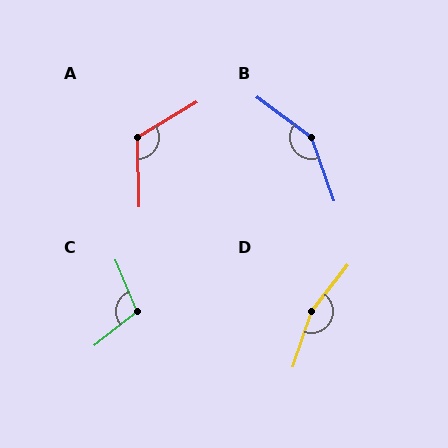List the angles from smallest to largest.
C (106°), A (120°), B (146°), D (161°).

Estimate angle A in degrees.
Approximately 120 degrees.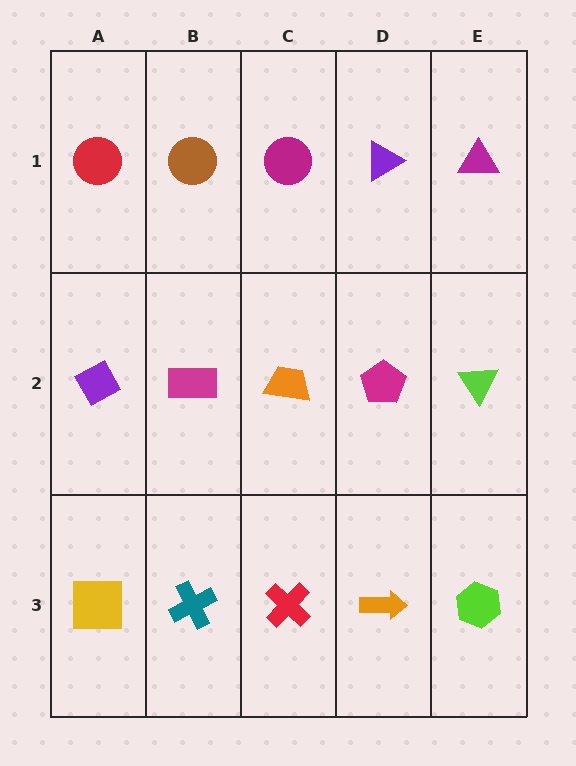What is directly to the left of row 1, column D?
A magenta circle.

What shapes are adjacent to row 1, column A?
A purple diamond (row 2, column A), a brown circle (row 1, column B).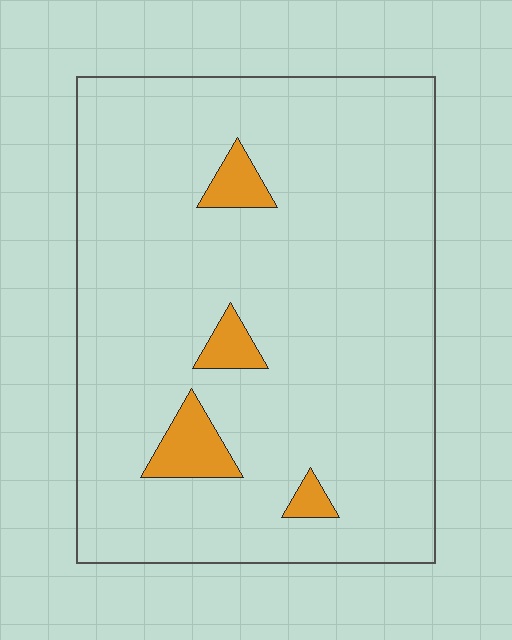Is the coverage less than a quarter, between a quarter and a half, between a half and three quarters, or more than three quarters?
Less than a quarter.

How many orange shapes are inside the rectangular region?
4.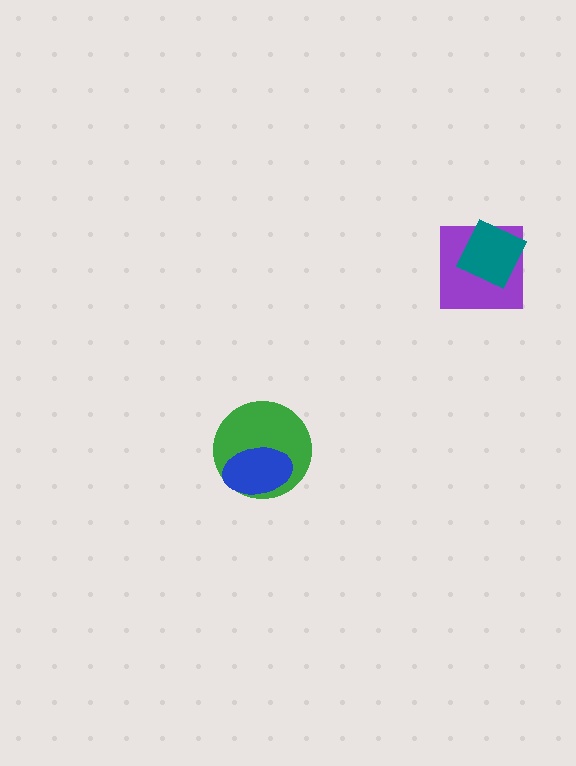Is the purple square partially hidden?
Yes, it is partially covered by another shape.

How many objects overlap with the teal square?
1 object overlaps with the teal square.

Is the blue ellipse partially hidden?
No, no other shape covers it.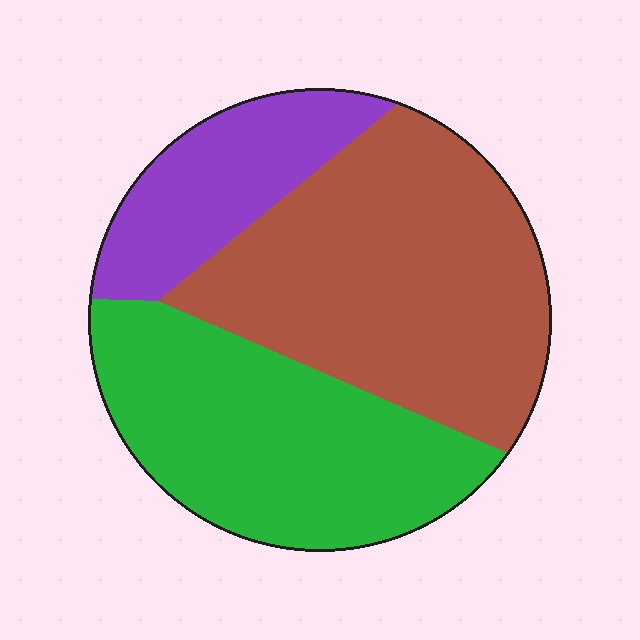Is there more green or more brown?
Brown.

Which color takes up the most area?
Brown, at roughly 45%.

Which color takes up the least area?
Purple, at roughly 20%.